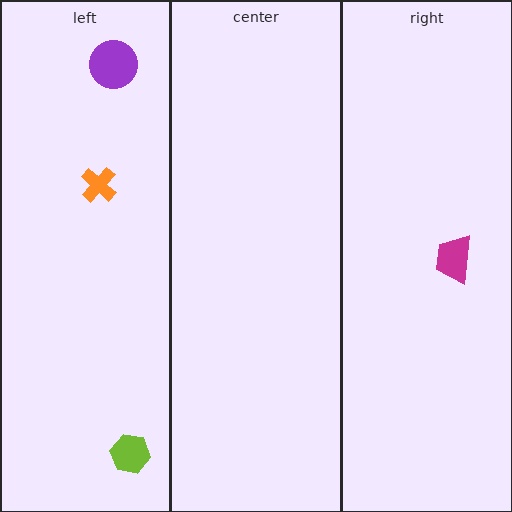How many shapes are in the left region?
3.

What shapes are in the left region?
The lime hexagon, the purple circle, the orange cross.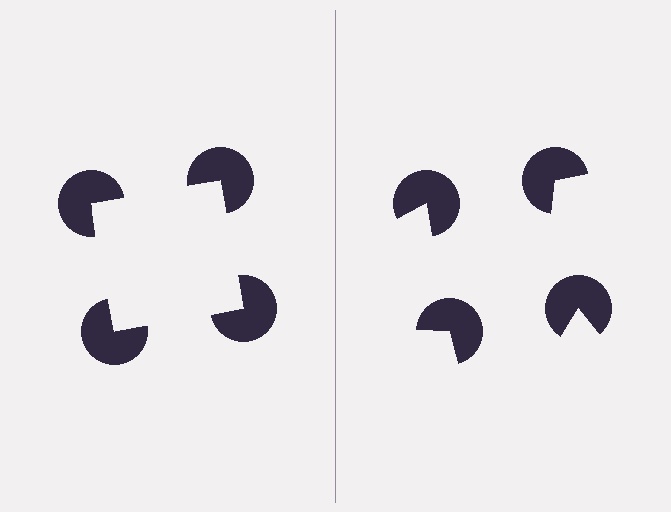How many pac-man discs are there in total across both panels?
8 — 4 on each side.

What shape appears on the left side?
An illusory square.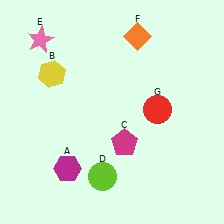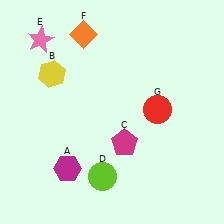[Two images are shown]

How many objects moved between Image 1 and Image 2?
1 object moved between the two images.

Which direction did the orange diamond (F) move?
The orange diamond (F) moved left.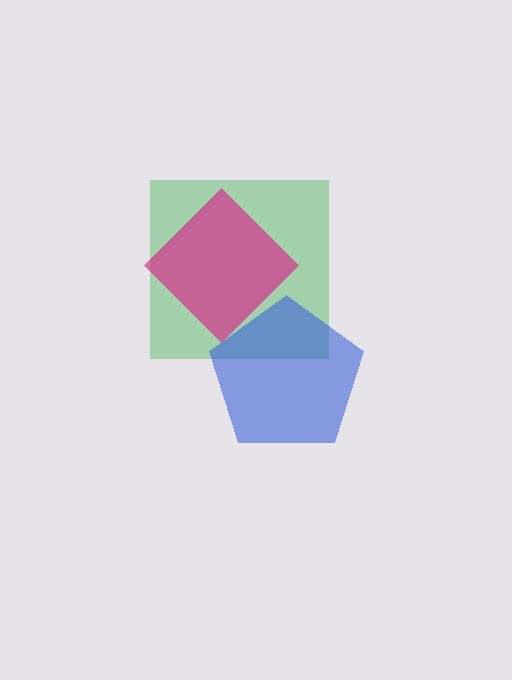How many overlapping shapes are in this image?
There are 3 overlapping shapes in the image.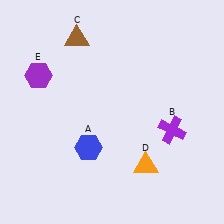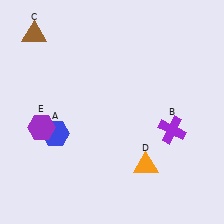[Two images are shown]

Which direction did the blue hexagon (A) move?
The blue hexagon (A) moved left.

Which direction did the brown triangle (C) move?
The brown triangle (C) moved left.